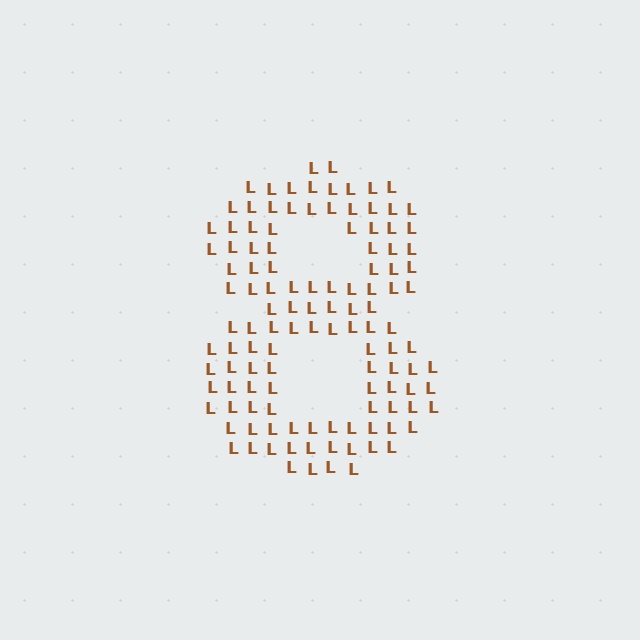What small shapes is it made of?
It is made of small letter L's.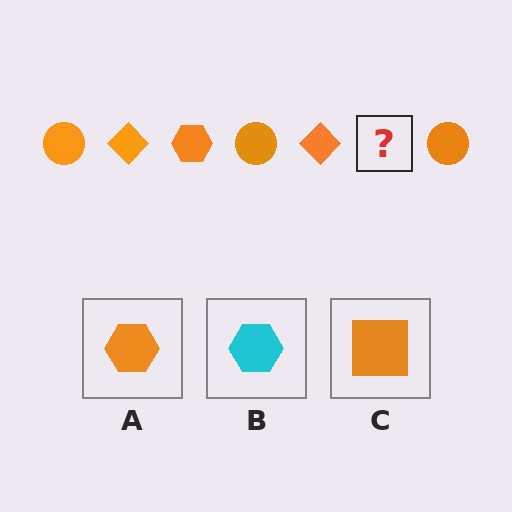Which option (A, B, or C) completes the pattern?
A.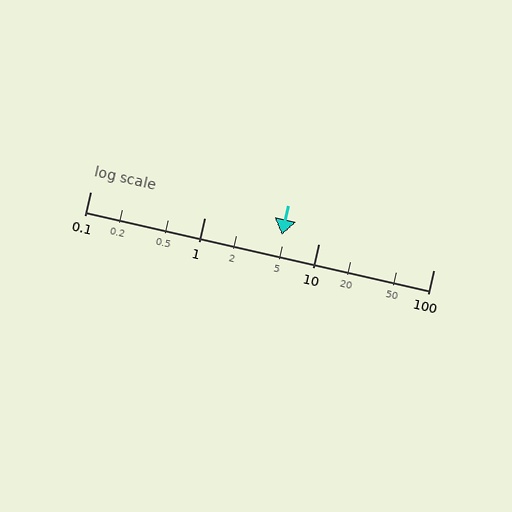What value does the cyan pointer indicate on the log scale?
The pointer indicates approximately 4.7.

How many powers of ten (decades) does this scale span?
The scale spans 3 decades, from 0.1 to 100.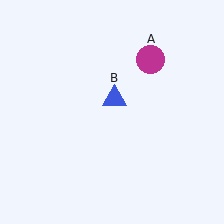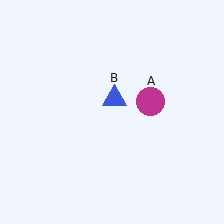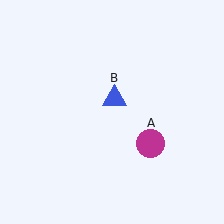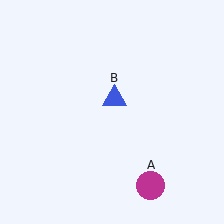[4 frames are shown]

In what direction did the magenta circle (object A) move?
The magenta circle (object A) moved down.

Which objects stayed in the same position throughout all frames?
Blue triangle (object B) remained stationary.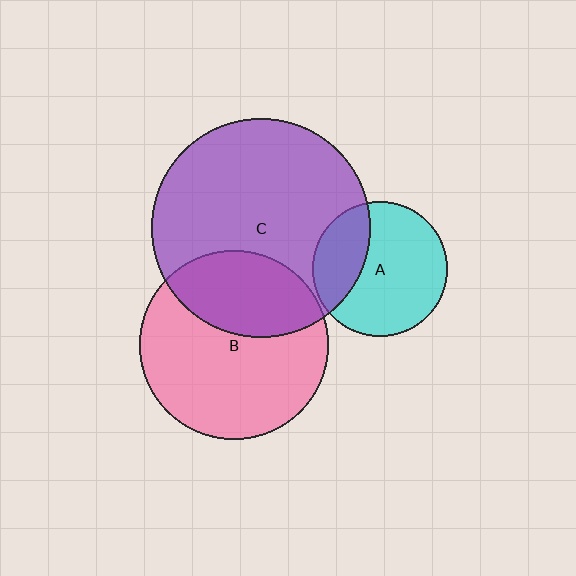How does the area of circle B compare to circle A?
Approximately 2.0 times.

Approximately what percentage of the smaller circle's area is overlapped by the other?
Approximately 35%.